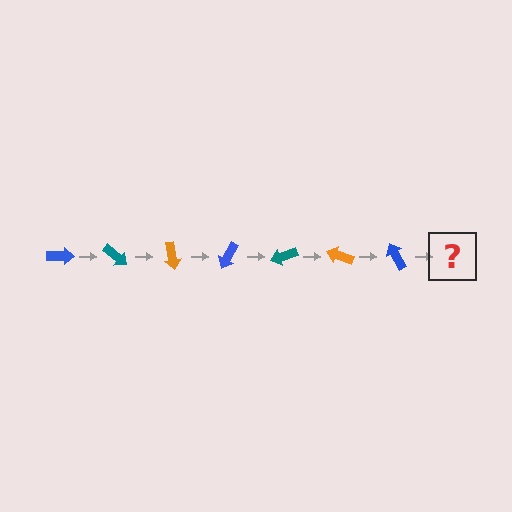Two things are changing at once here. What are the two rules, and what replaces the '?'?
The two rules are that it rotates 40 degrees each step and the color cycles through blue, teal, and orange. The '?' should be a teal arrow, rotated 280 degrees from the start.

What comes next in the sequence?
The next element should be a teal arrow, rotated 280 degrees from the start.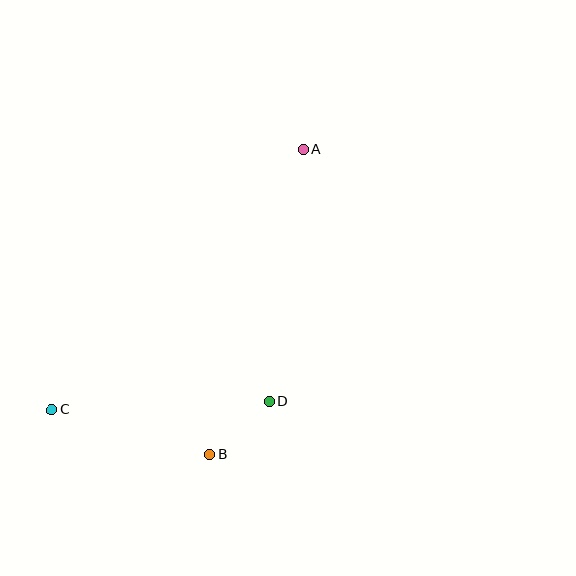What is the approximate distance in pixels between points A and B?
The distance between A and B is approximately 319 pixels.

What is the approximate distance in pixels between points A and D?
The distance between A and D is approximately 255 pixels.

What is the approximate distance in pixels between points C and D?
The distance between C and D is approximately 217 pixels.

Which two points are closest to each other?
Points B and D are closest to each other.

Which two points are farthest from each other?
Points A and C are farthest from each other.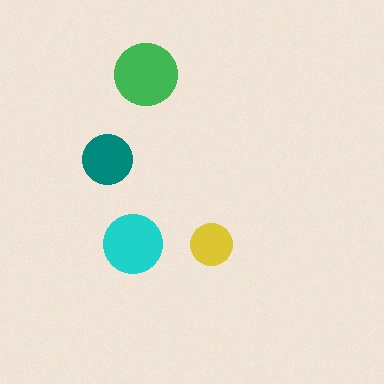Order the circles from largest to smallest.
the green one, the cyan one, the teal one, the yellow one.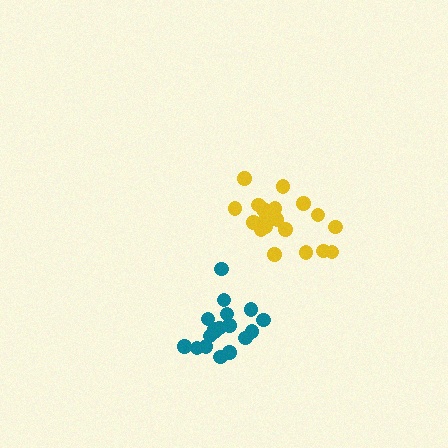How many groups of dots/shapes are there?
There are 2 groups.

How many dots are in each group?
Group 1: 20 dots, Group 2: 18 dots (38 total).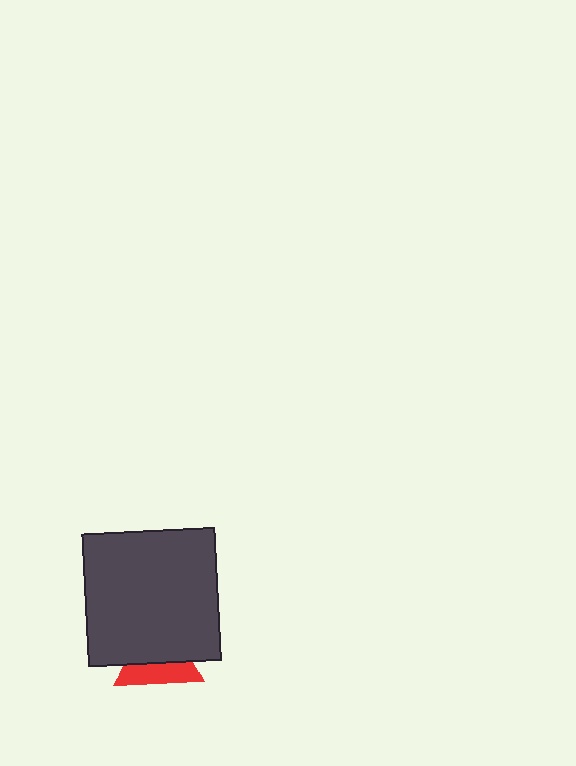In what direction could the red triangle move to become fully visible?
The red triangle could move down. That would shift it out from behind the dark gray square entirely.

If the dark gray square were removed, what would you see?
You would see the complete red triangle.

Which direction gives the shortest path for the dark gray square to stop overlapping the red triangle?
Moving up gives the shortest separation.